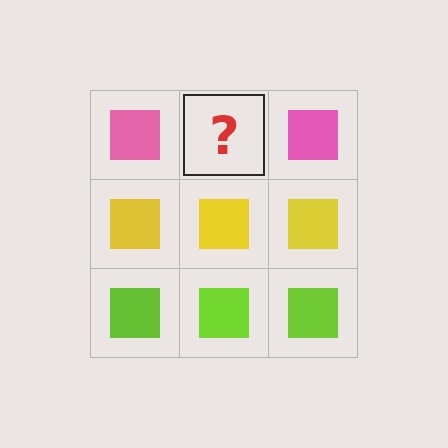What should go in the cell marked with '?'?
The missing cell should contain a pink square.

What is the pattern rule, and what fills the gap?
The rule is that each row has a consistent color. The gap should be filled with a pink square.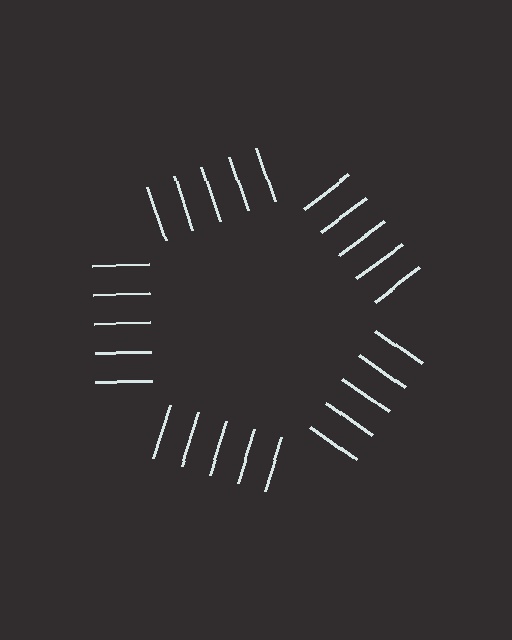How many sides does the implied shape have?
5 sides — the line-ends trace a pentagon.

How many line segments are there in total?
25 — 5 along each of the 5 edges.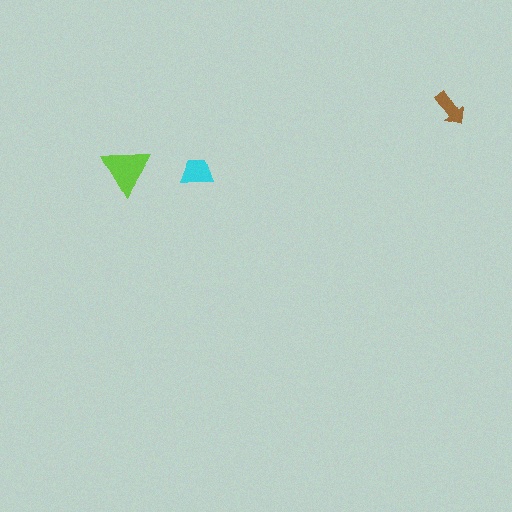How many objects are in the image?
There are 3 objects in the image.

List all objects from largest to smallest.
The lime triangle, the cyan trapezoid, the brown arrow.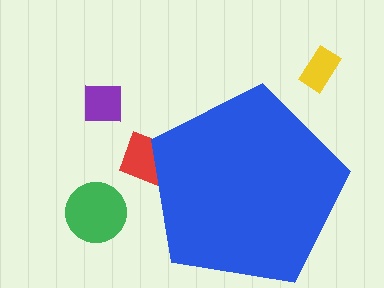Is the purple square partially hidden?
No, the purple square is fully visible.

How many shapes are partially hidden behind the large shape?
1 shape is partially hidden.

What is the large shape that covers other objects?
A blue pentagon.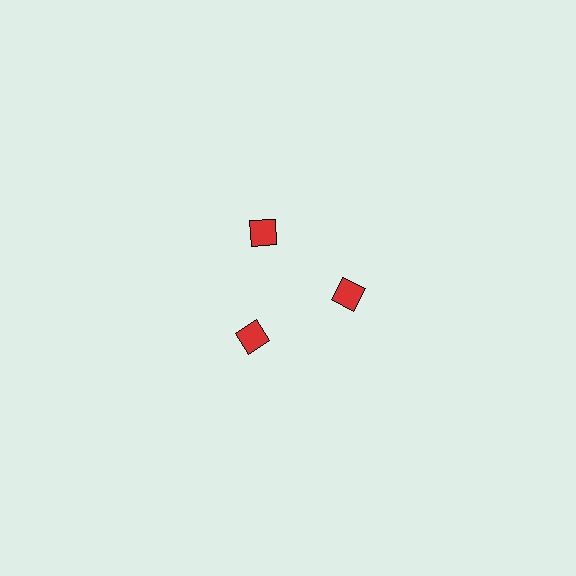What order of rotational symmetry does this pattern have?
This pattern has 3-fold rotational symmetry.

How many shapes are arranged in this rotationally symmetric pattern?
There are 3 shapes, arranged in 3 groups of 1.